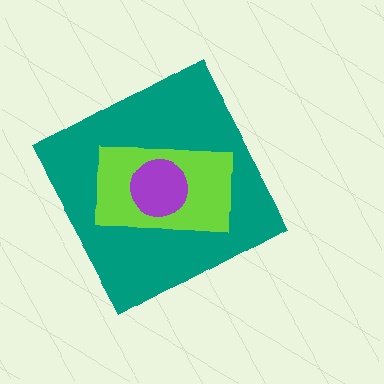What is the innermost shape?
The purple circle.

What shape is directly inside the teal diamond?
The lime rectangle.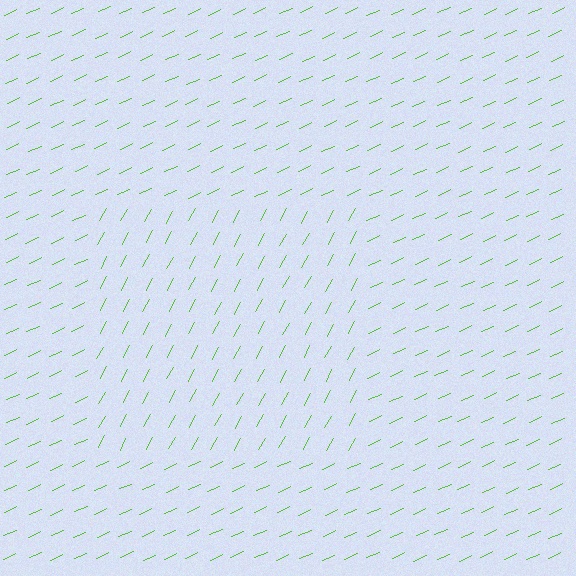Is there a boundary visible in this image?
Yes, there is a texture boundary formed by a change in line orientation.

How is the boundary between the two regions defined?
The boundary is defined purely by a change in line orientation (approximately 37 degrees difference). All lines are the same color and thickness.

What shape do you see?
I see a rectangle.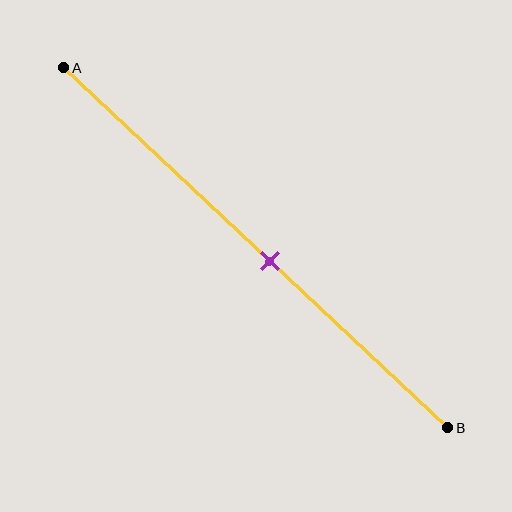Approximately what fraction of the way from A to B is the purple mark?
The purple mark is approximately 55% of the way from A to B.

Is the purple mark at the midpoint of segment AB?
No, the mark is at about 55% from A, not at the 50% midpoint.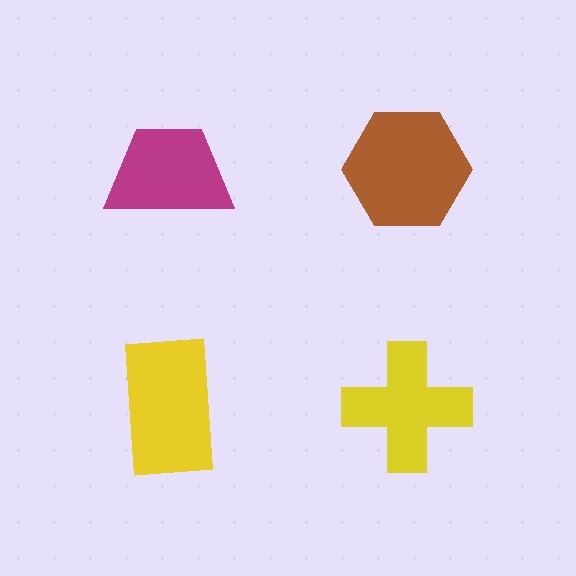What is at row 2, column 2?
A yellow cross.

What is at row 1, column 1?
A magenta trapezoid.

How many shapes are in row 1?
2 shapes.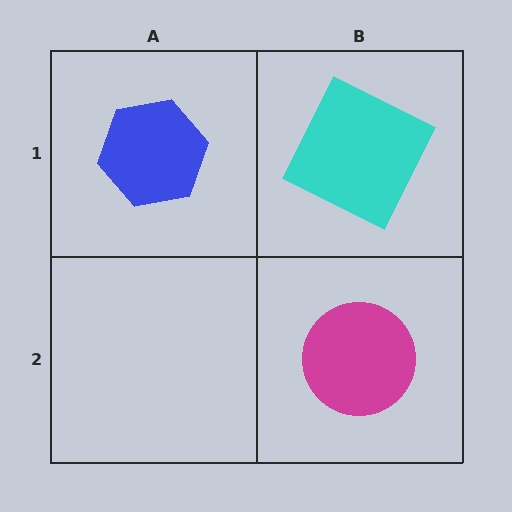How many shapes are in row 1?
2 shapes.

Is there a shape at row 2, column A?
No, that cell is empty.